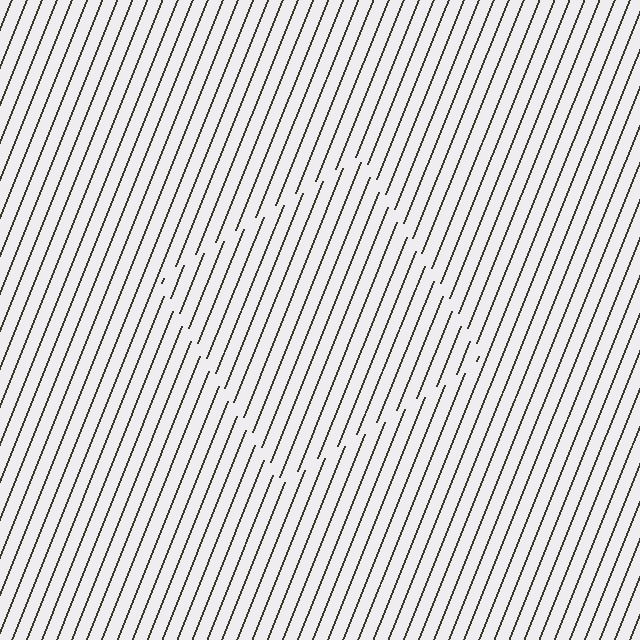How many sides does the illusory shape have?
4 sides — the line-ends trace a square.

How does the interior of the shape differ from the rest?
The interior of the shape contains the same grating, shifted by half a period — the contour is defined by the phase discontinuity where line-ends from the inner and outer gratings abut.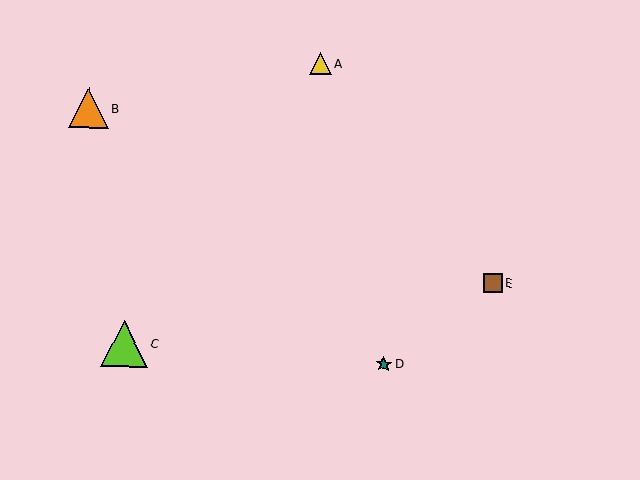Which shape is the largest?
The lime triangle (labeled C) is the largest.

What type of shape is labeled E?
Shape E is a brown square.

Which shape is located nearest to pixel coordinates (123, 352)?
The lime triangle (labeled C) at (124, 344) is nearest to that location.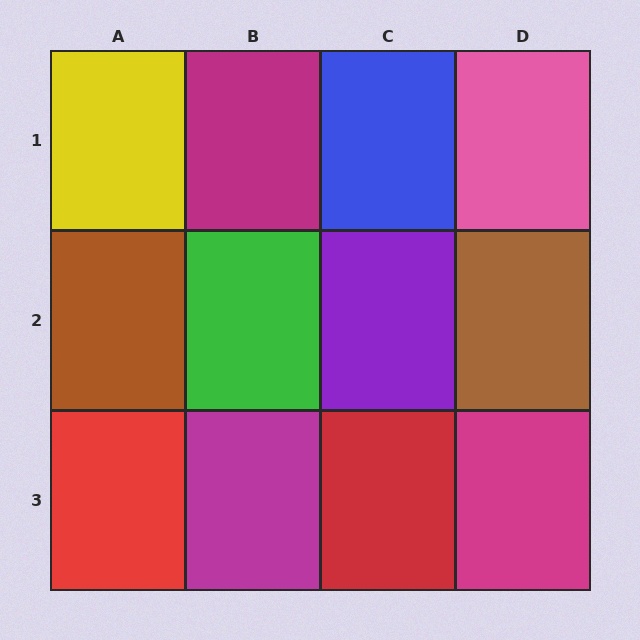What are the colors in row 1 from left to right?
Yellow, magenta, blue, pink.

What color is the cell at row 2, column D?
Brown.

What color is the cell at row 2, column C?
Purple.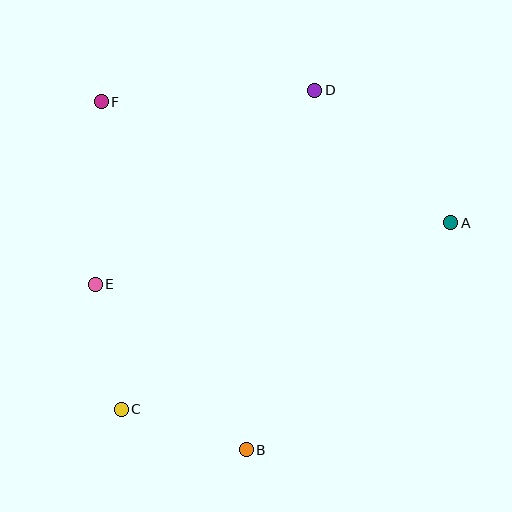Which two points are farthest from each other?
Points A and C are farthest from each other.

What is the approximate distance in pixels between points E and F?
The distance between E and F is approximately 183 pixels.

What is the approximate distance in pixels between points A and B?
The distance between A and B is approximately 306 pixels.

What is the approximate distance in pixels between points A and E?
The distance between A and E is approximately 361 pixels.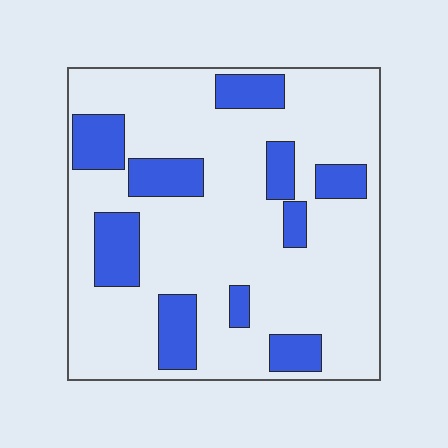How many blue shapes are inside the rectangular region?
10.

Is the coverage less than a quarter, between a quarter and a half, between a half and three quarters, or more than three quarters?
Less than a quarter.